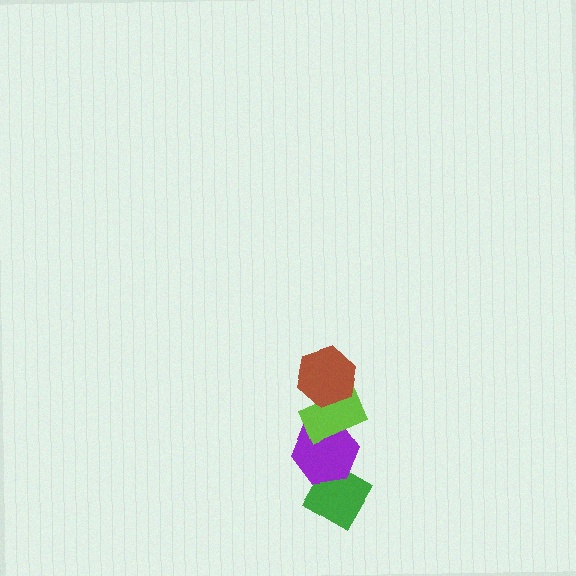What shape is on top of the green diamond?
The purple hexagon is on top of the green diamond.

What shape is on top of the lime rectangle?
The brown hexagon is on top of the lime rectangle.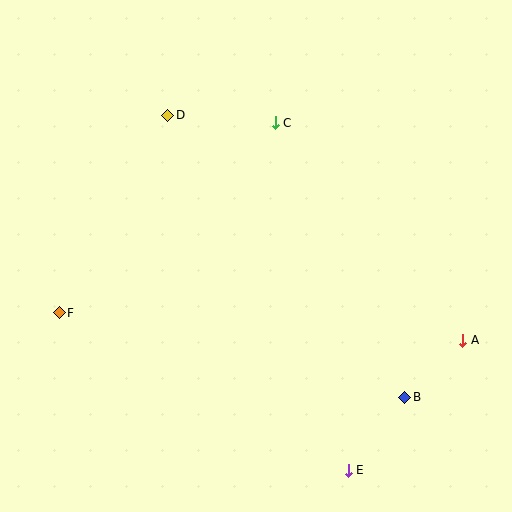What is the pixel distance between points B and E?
The distance between B and E is 92 pixels.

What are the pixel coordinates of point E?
Point E is at (348, 470).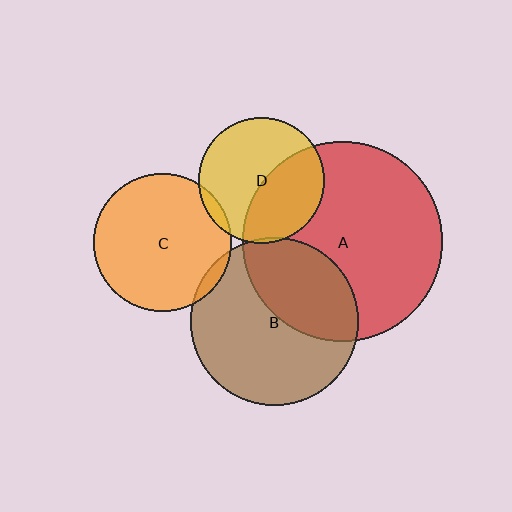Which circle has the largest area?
Circle A (red).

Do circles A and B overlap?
Yes.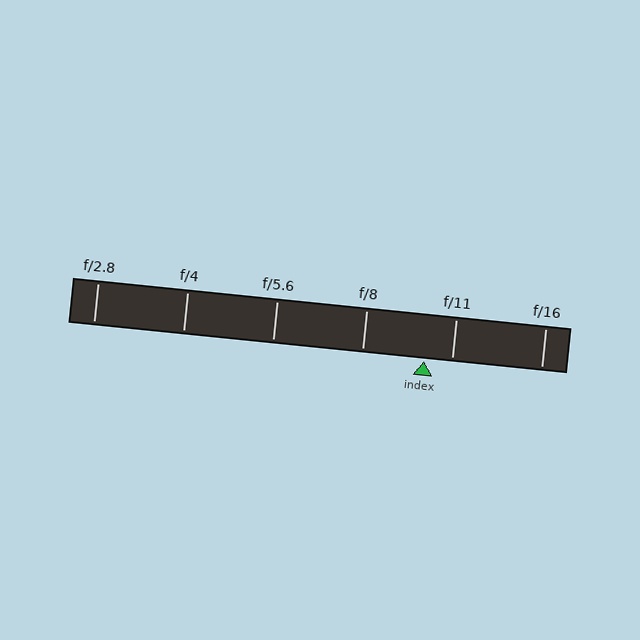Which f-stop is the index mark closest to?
The index mark is closest to f/11.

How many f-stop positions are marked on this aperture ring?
There are 6 f-stop positions marked.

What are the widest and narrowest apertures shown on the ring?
The widest aperture shown is f/2.8 and the narrowest is f/16.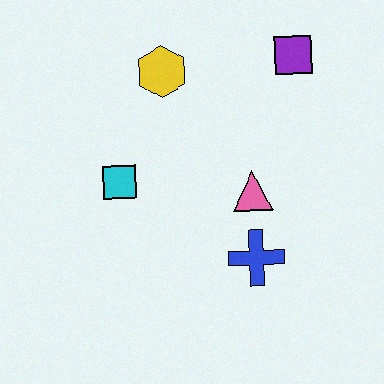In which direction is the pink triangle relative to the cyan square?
The pink triangle is to the right of the cyan square.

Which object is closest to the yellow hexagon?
The cyan square is closest to the yellow hexagon.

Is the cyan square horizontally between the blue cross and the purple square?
No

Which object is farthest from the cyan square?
The purple square is farthest from the cyan square.